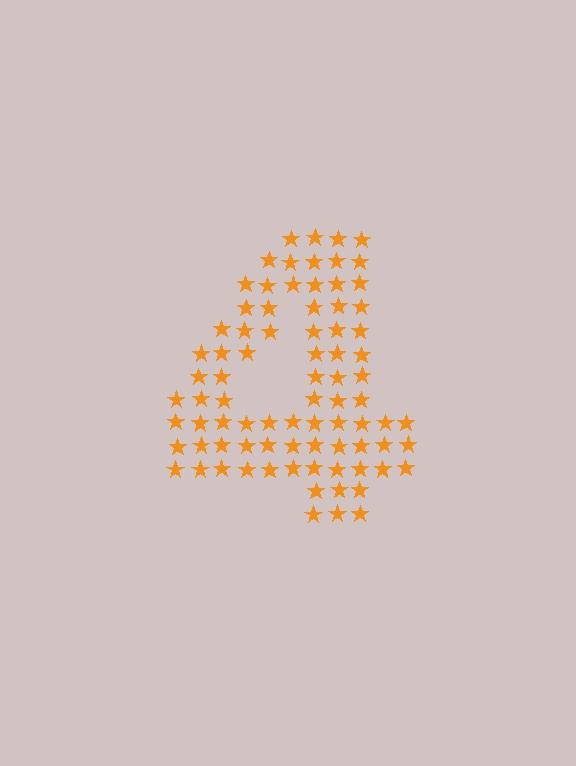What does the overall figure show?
The overall figure shows the digit 4.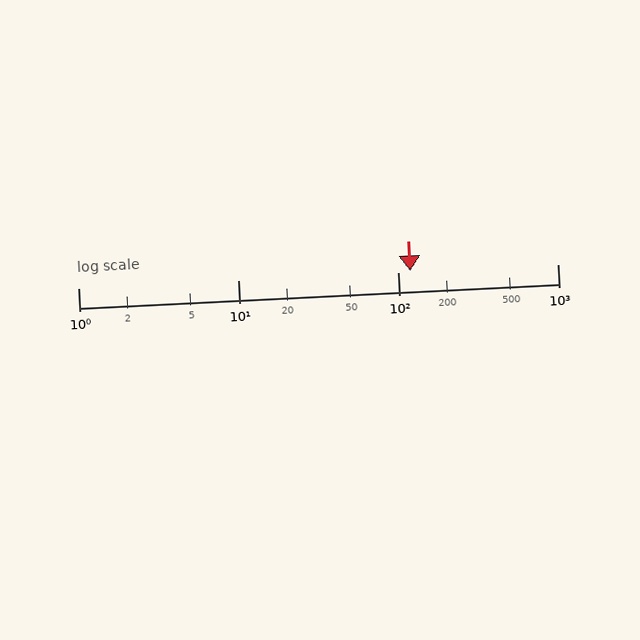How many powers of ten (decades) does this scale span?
The scale spans 3 decades, from 1 to 1000.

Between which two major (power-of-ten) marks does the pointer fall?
The pointer is between 100 and 1000.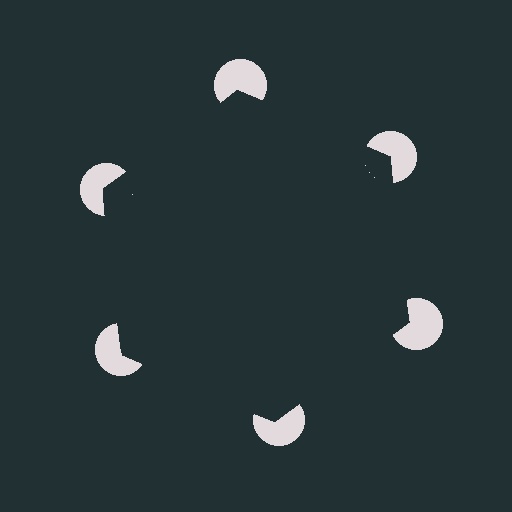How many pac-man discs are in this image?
There are 6 — one at each vertex of the illusory hexagon.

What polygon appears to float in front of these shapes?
An illusory hexagon — its edges are inferred from the aligned wedge cuts in the pac-man discs, not physically drawn.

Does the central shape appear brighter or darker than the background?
It typically appears slightly darker than the background, even though no actual brightness change is drawn.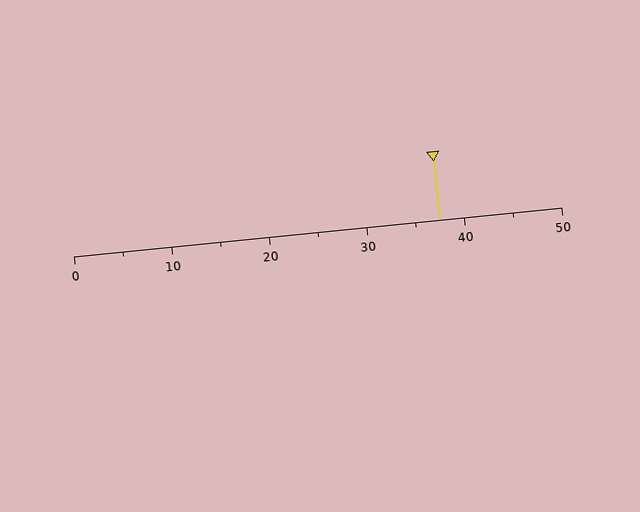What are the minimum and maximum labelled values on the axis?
The axis runs from 0 to 50.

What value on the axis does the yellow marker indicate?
The marker indicates approximately 37.5.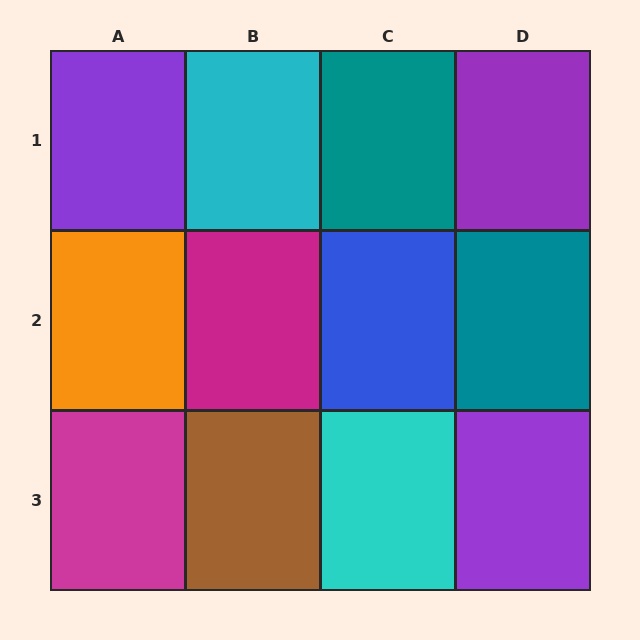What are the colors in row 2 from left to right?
Orange, magenta, blue, teal.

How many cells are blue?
1 cell is blue.